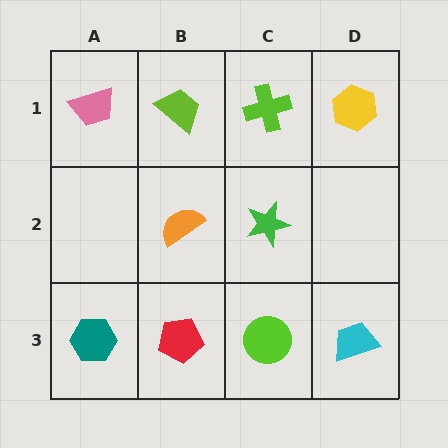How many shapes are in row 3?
4 shapes.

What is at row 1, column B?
A lime trapezoid.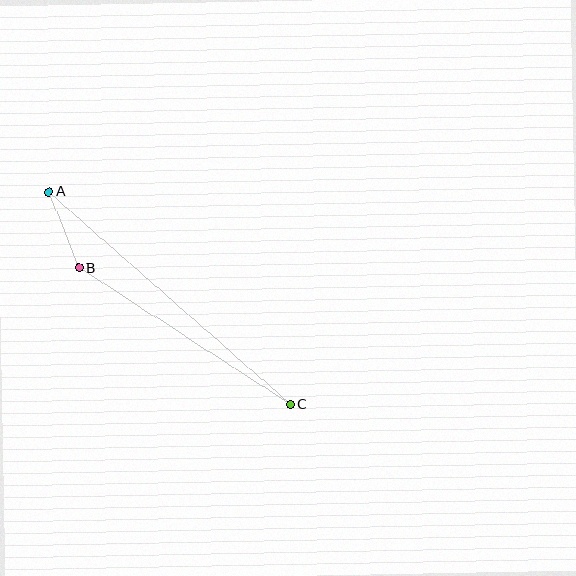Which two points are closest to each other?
Points A and B are closest to each other.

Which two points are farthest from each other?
Points A and C are farthest from each other.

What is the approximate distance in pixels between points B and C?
The distance between B and C is approximately 252 pixels.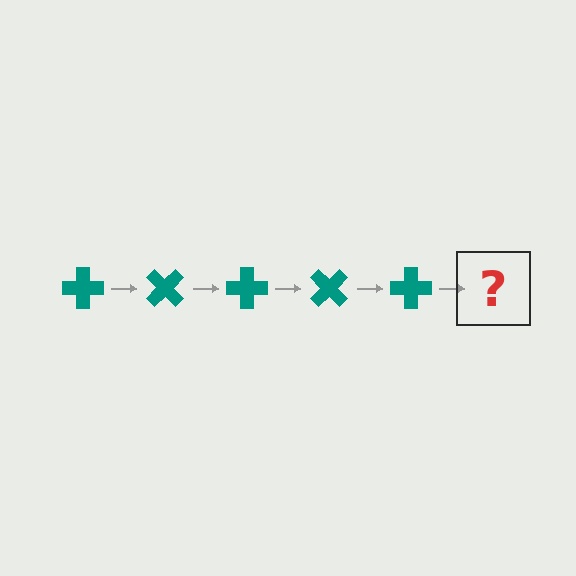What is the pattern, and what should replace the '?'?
The pattern is that the cross rotates 45 degrees each step. The '?' should be a teal cross rotated 225 degrees.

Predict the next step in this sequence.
The next step is a teal cross rotated 225 degrees.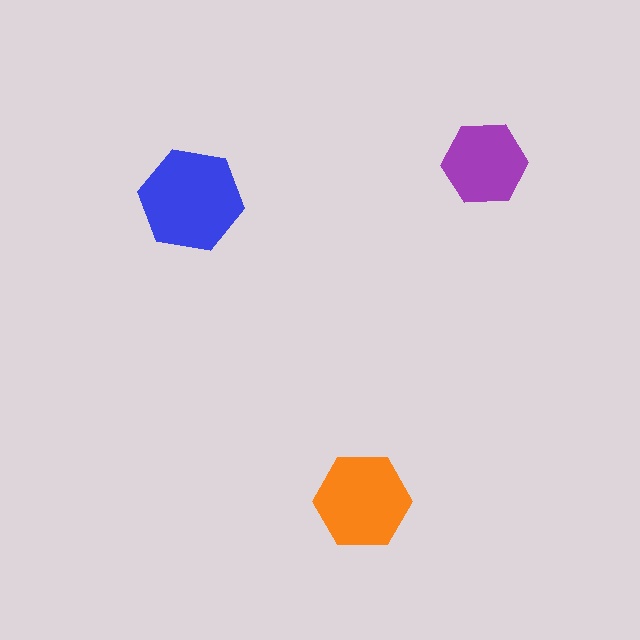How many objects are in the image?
There are 3 objects in the image.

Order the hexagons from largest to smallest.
the blue one, the orange one, the purple one.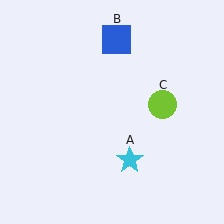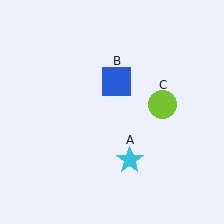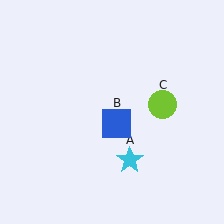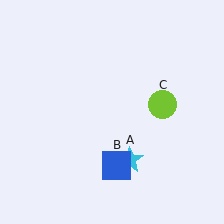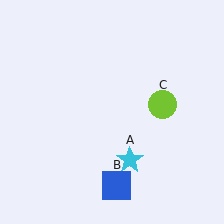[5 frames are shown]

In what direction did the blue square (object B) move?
The blue square (object B) moved down.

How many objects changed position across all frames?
1 object changed position: blue square (object B).